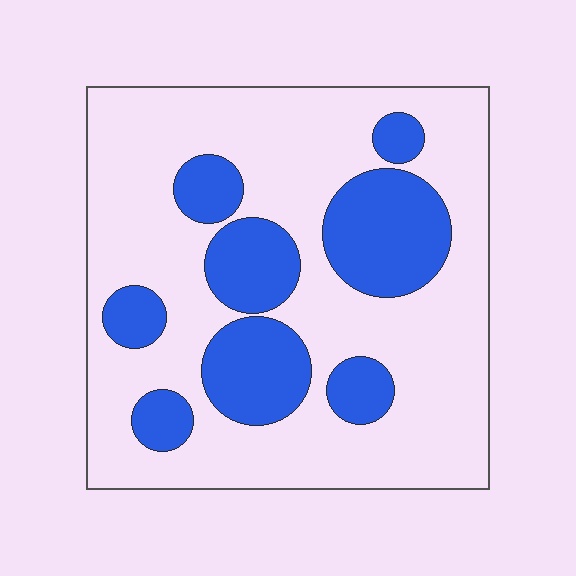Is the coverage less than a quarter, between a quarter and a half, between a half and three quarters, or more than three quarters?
Between a quarter and a half.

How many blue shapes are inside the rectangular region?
8.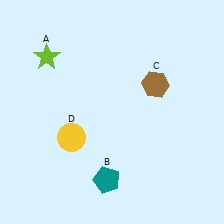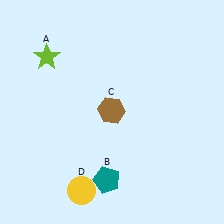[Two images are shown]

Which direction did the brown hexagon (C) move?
The brown hexagon (C) moved left.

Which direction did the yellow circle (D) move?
The yellow circle (D) moved down.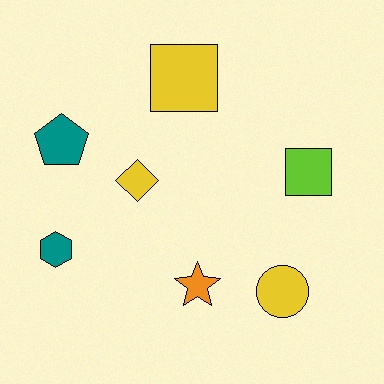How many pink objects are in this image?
There are no pink objects.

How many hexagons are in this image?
There is 1 hexagon.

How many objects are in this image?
There are 7 objects.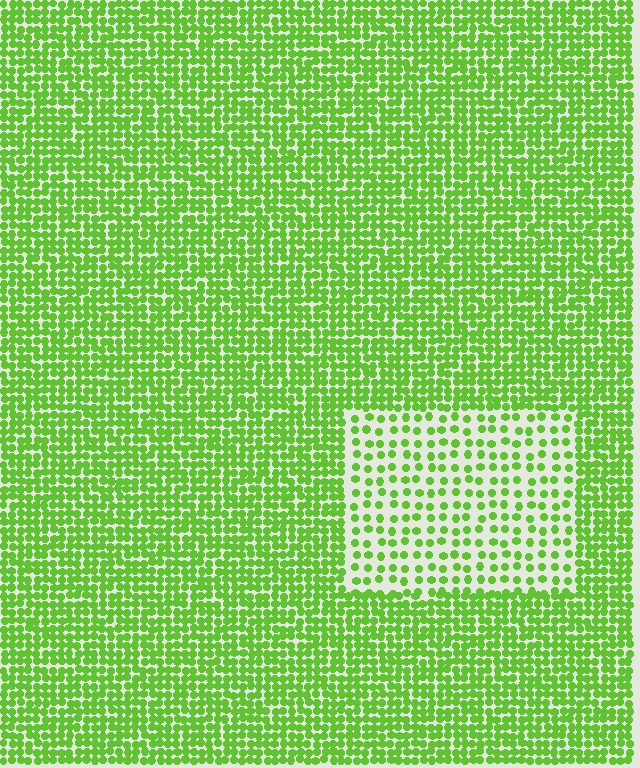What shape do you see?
I see a rectangle.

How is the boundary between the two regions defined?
The boundary is defined by a change in element density (approximately 2.3x ratio). All elements are the same color, size, and shape.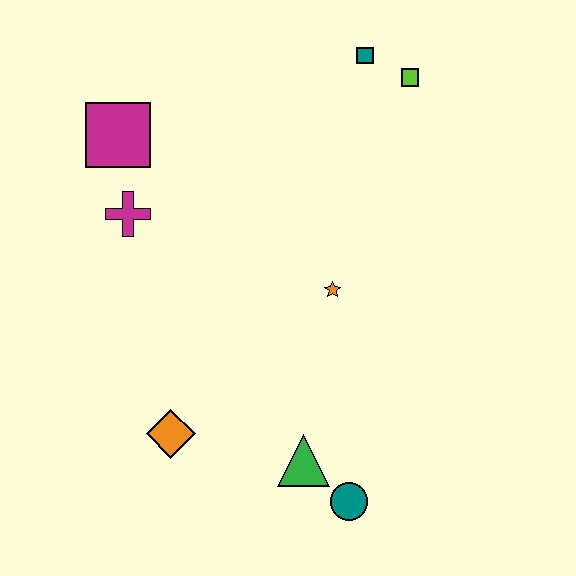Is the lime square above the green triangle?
Yes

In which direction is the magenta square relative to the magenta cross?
The magenta square is above the magenta cross.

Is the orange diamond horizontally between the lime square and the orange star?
No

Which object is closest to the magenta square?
The magenta cross is closest to the magenta square.